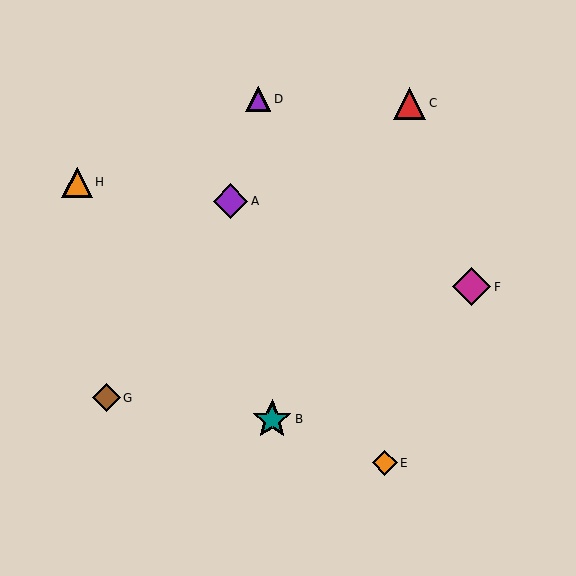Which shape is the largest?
The teal star (labeled B) is the largest.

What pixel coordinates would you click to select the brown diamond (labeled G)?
Click at (106, 398) to select the brown diamond G.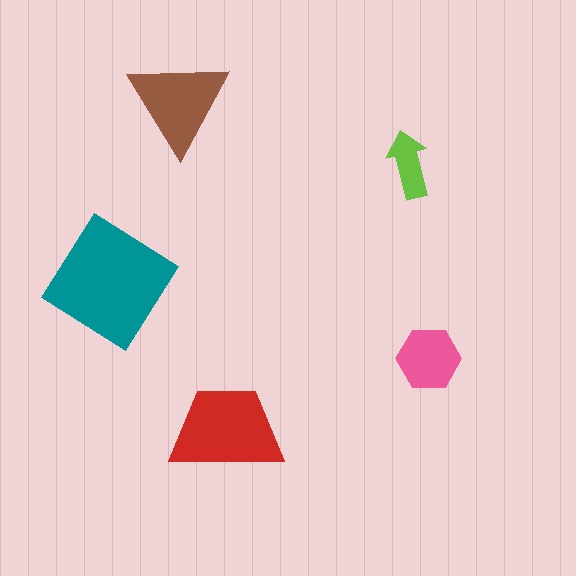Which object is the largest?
The teal diamond.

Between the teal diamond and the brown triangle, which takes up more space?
The teal diamond.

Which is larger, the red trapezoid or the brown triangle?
The red trapezoid.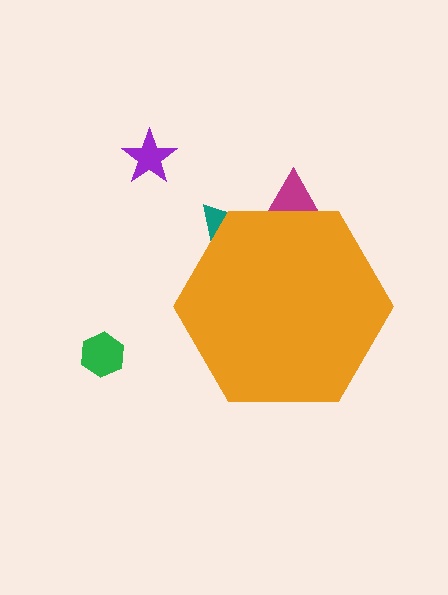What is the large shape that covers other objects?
An orange hexagon.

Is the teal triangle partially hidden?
Yes, the teal triangle is partially hidden behind the orange hexagon.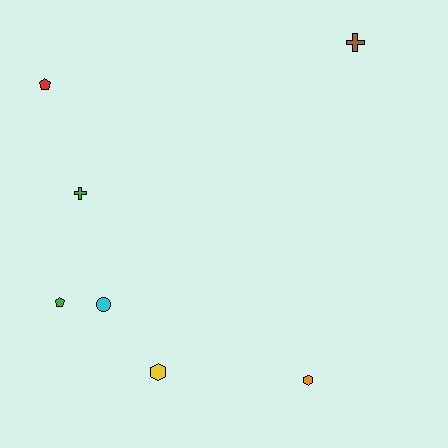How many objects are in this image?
There are 7 objects.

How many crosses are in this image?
There are 2 crosses.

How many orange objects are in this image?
There is 1 orange object.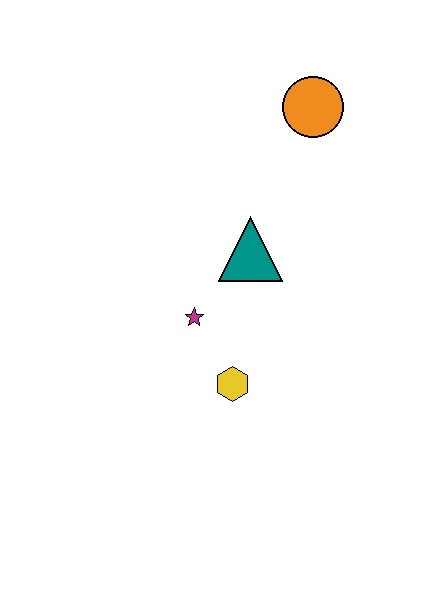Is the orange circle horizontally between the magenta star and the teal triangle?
No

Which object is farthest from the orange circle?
The yellow hexagon is farthest from the orange circle.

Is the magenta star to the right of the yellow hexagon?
No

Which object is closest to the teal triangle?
The magenta star is closest to the teal triangle.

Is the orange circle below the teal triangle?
No